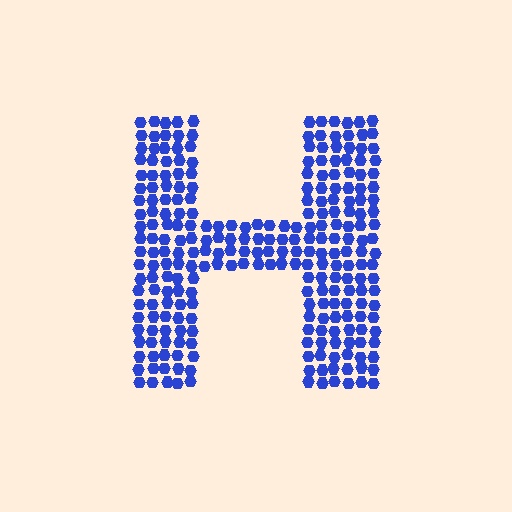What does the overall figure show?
The overall figure shows the letter H.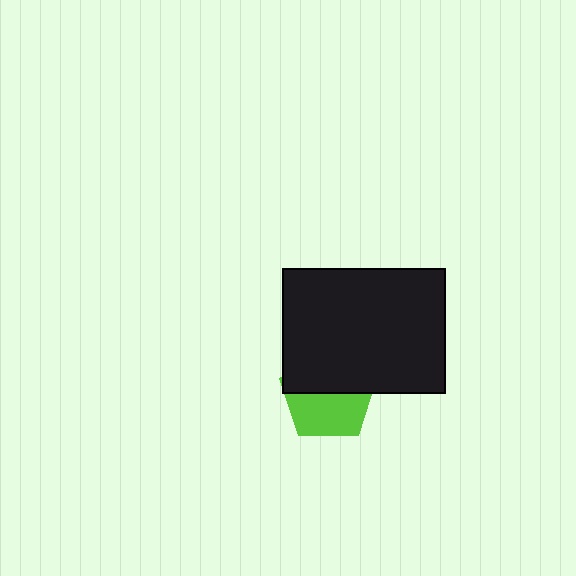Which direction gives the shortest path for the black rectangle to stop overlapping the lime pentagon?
Moving up gives the shortest separation.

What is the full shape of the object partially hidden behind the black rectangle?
The partially hidden object is a lime pentagon.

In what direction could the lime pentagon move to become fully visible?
The lime pentagon could move down. That would shift it out from behind the black rectangle entirely.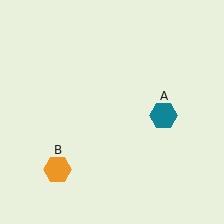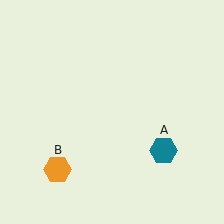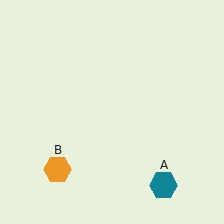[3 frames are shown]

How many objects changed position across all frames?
1 object changed position: teal hexagon (object A).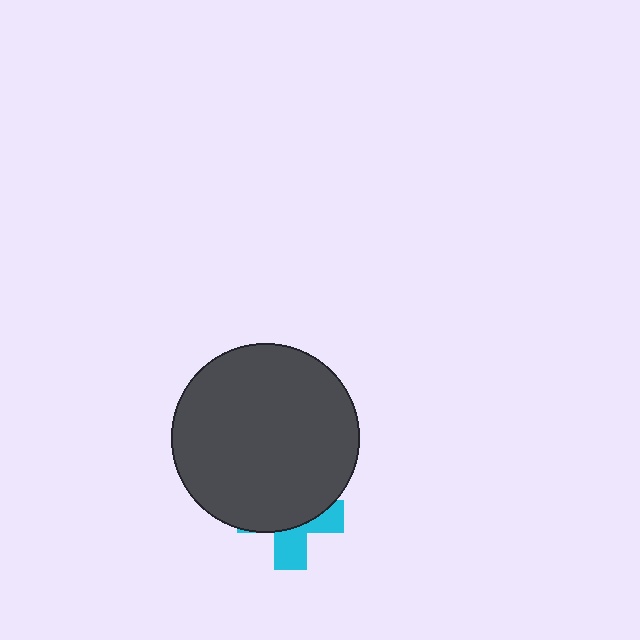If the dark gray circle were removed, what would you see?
You would see the complete cyan cross.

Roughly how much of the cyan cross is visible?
A small part of it is visible (roughly 37%).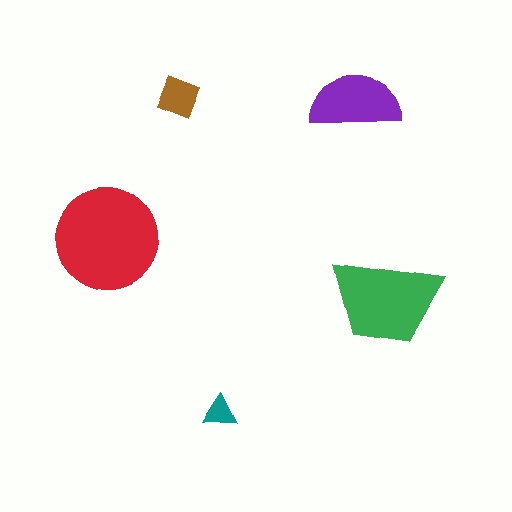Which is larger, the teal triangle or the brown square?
The brown square.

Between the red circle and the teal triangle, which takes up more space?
The red circle.